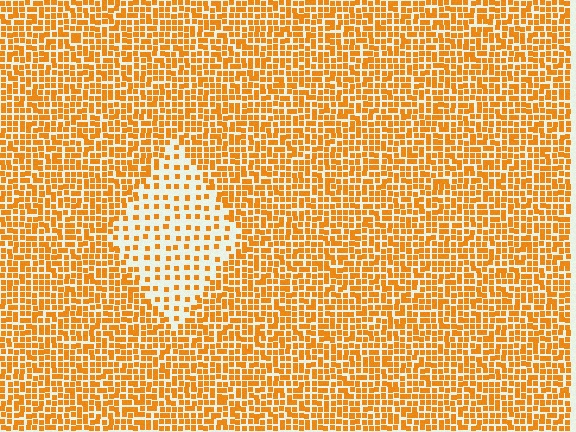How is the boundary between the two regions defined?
The boundary is defined by a change in element density (approximately 2.5x ratio). All elements are the same color, size, and shape.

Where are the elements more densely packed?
The elements are more densely packed outside the diamond boundary.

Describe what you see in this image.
The image contains small orange elements arranged at two different densities. A diamond-shaped region is visible where the elements are less densely packed than the surrounding area.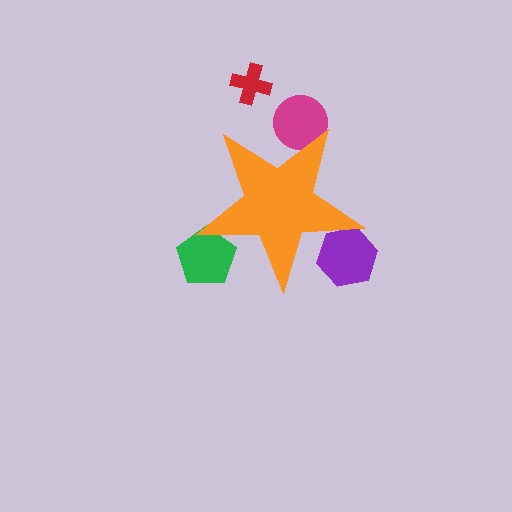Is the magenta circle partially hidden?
Yes, the magenta circle is partially hidden behind the orange star.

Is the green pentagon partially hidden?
Yes, the green pentagon is partially hidden behind the orange star.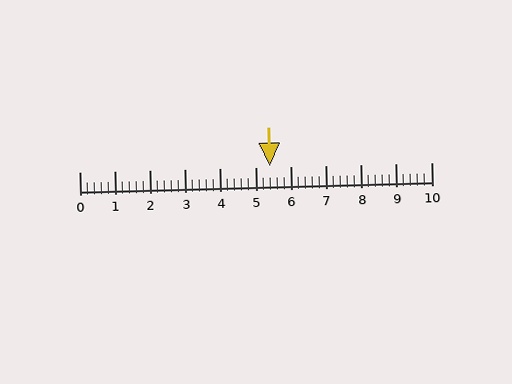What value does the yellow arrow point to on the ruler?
The yellow arrow points to approximately 5.4.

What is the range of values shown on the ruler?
The ruler shows values from 0 to 10.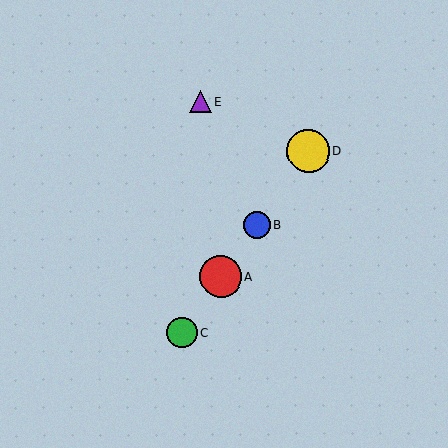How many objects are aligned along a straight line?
4 objects (A, B, C, D) are aligned along a straight line.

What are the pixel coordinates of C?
Object C is at (181, 333).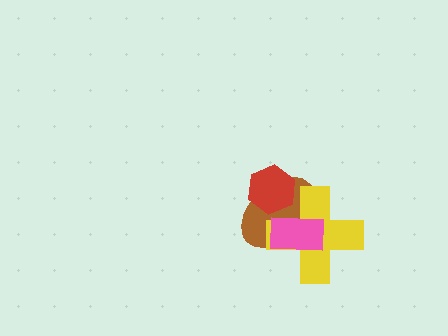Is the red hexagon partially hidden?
No, no other shape covers it.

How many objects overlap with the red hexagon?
2 objects overlap with the red hexagon.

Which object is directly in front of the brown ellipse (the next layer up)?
The yellow cross is directly in front of the brown ellipse.